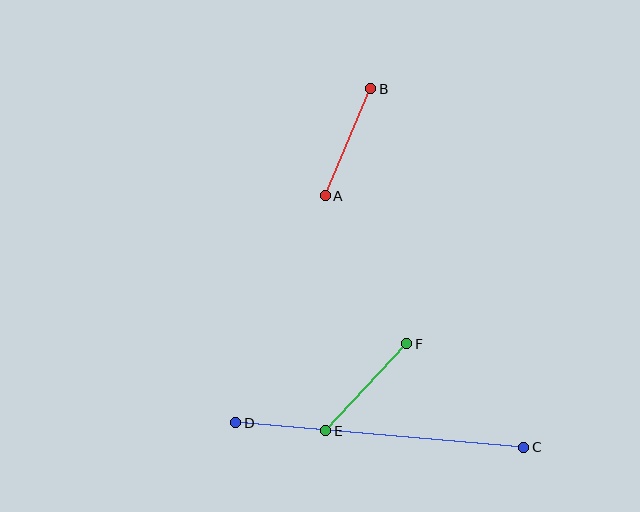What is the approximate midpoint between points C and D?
The midpoint is at approximately (380, 435) pixels.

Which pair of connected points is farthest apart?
Points C and D are farthest apart.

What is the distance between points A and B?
The distance is approximately 116 pixels.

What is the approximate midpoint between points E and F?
The midpoint is at approximately (366, 387) pixels.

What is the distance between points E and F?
The distance is approximately 119 pixels.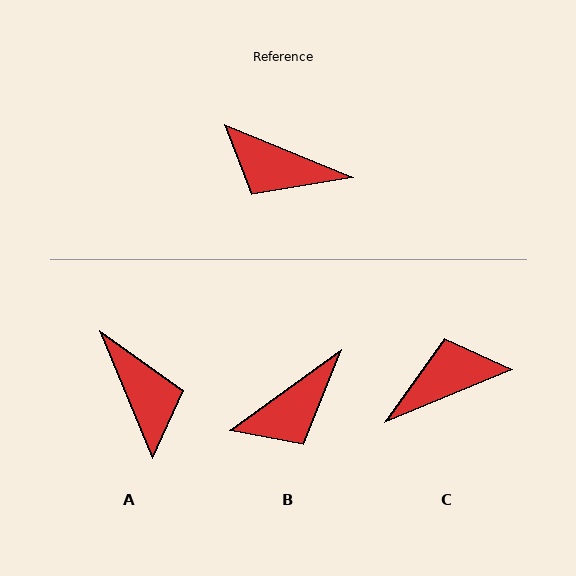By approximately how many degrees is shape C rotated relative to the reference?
Approximately 135 degrees clockwise.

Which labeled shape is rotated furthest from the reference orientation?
C, about 135 degrees away.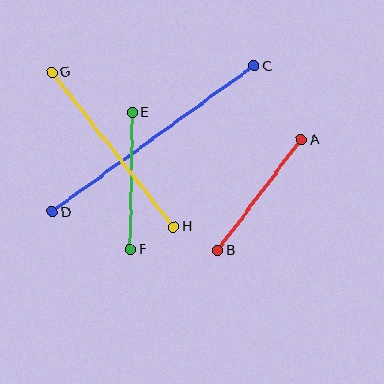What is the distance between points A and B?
The distance is approximately 140 pixels.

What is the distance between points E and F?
The distance is approximately 137 pixels.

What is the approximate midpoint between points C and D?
The midpoint is at approximately (153, 139) pixels.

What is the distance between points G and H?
The distance is approximately 197 pixels.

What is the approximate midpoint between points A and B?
The midpoint is at approximately (259, 195) pixels.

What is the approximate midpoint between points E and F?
The midpoint is at approximately (131, 181) pixels.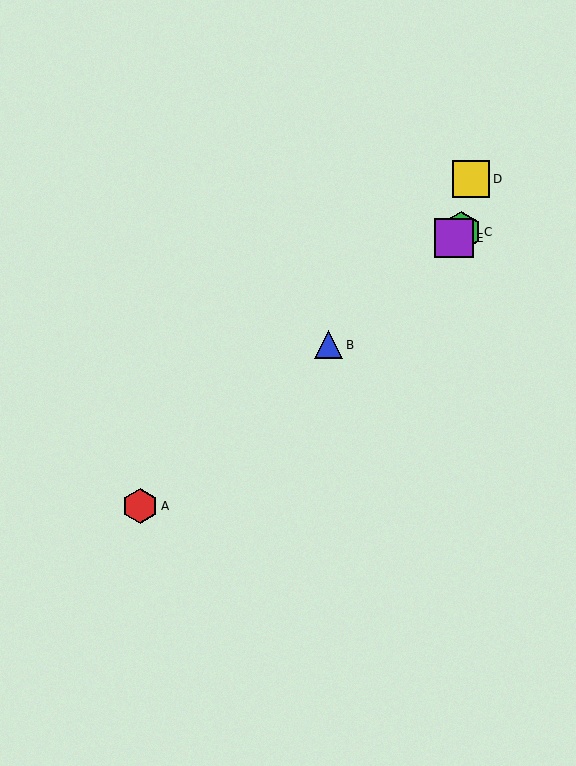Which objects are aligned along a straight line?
Objects A, B, C, E are aligned along a straight line.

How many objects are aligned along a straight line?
4 objects (A, B, C, E) are aligned along a straight line.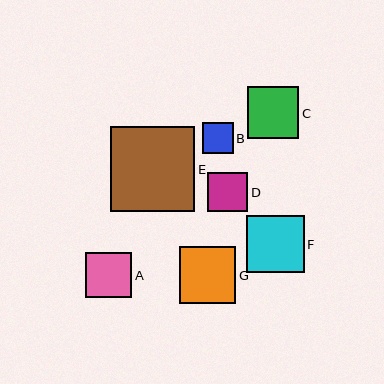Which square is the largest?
Square E is the largest with a size of approximately 84 pixels.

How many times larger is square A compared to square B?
Square A is approximately 1.5 times the size of square B.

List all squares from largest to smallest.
From largest to smallest: E, F, G, C, A, D, B.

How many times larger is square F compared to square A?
Square F is approximately 1.3 times the size of square A.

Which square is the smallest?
Square B is the smallest with a size of approximately 31 pixels.